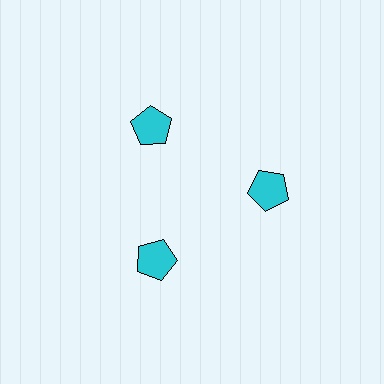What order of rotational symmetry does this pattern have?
This pattern has 3-fold rotational symmetry.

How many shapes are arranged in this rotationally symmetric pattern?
There are 3 shapes, arranged in 3 groups of 1.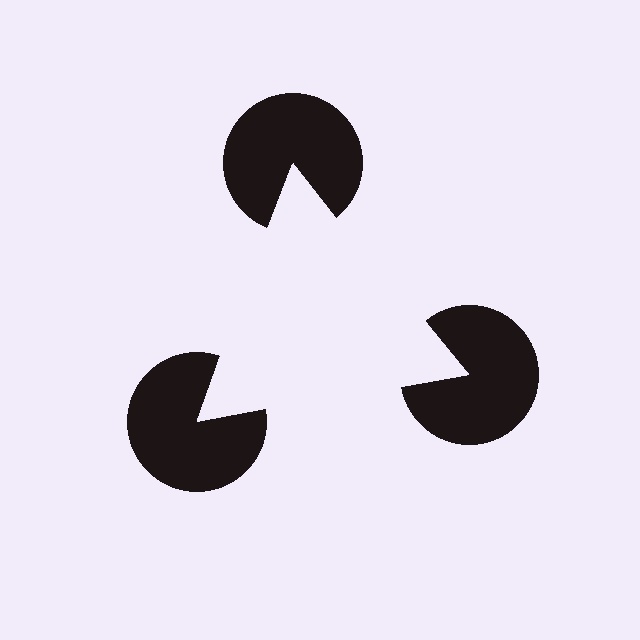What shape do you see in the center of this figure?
An illusory triangle — its edges are inferred from the aligned wedge cuts in the pac-man discs, not physically drawn.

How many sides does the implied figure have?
3 sides.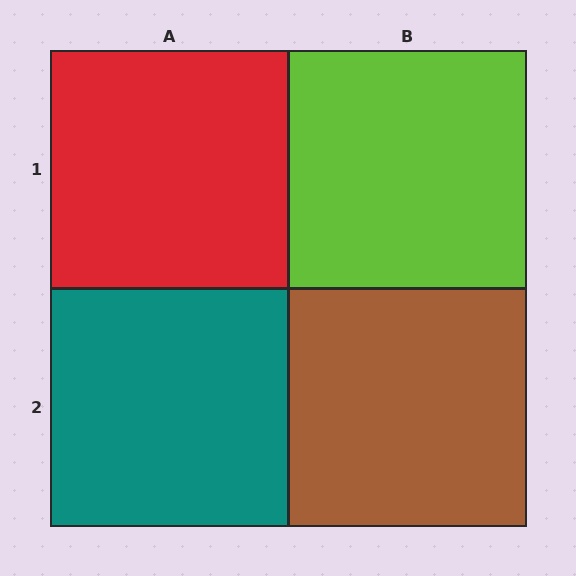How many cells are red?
1 cell is red.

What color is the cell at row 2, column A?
Teal.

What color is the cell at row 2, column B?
Brown.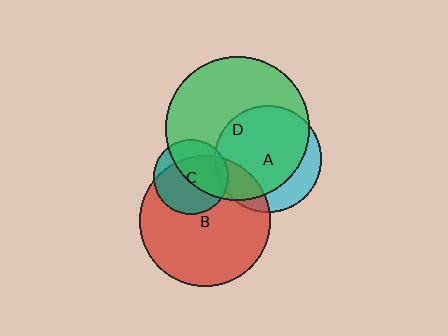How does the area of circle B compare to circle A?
Approximately 1.5 times.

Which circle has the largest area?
Circle D (green).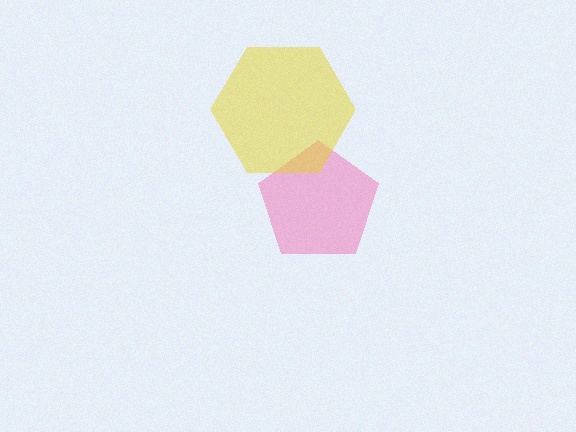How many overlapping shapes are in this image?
There are 2 overlapping shapes in the image.